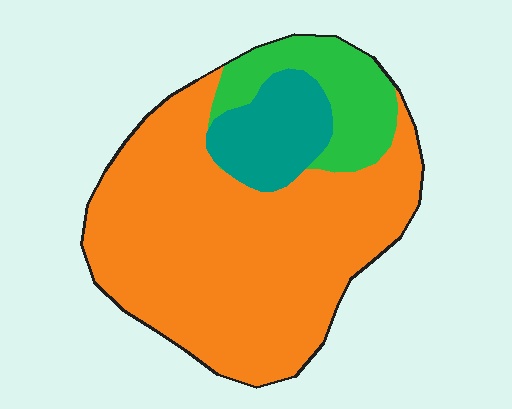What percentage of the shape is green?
Green covers about 15% of the shape.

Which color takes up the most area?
Orange, at roughly 70%.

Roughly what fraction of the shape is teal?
Teal takes up about one eighth (1/8) of the shape.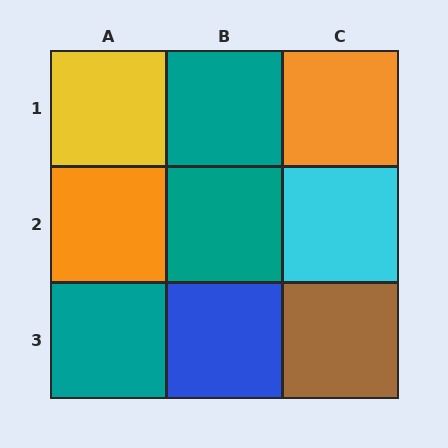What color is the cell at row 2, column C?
Cyan.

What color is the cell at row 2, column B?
Teal.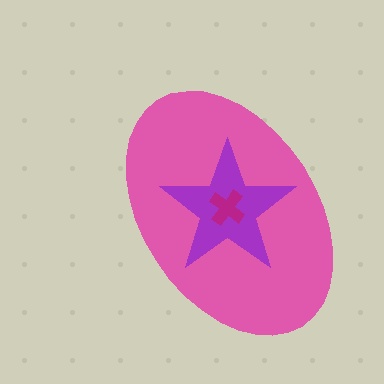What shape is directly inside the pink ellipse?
The purple star.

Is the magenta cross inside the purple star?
Yes.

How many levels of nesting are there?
3.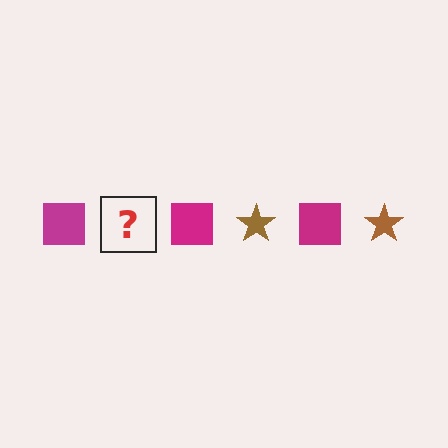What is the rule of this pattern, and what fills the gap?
The rule is that the pattern alternates between magenta square and brown star. The gap should be filled with a brown star.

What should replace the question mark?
The question mark should be replaced with a brown star.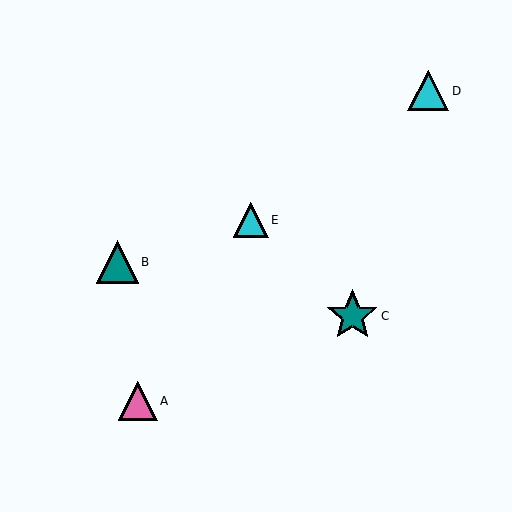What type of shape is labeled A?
Shape A is a pink triangle.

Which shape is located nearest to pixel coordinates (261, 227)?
The cyan triangle (labeled E) at (251, 220) is nearest to that location.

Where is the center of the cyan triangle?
The center of the cyan triangle is at (428, 91).